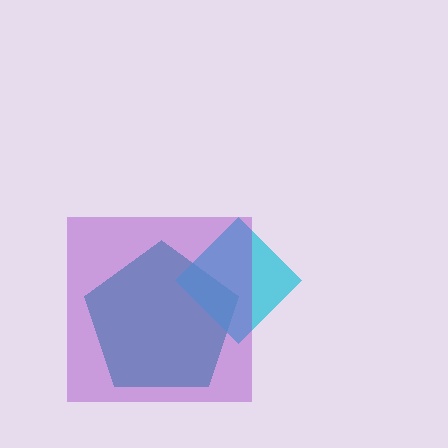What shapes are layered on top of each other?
The layered shapes are: a teal pentagon, a cyan diamond, a purple square.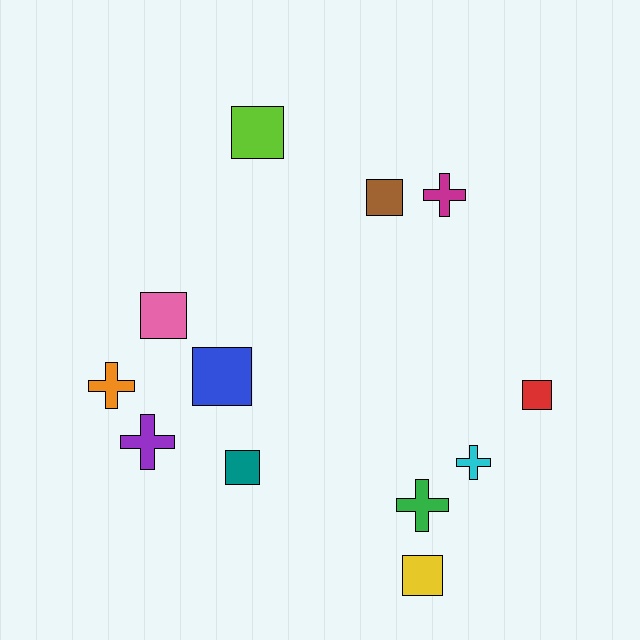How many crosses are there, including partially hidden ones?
There are 5 crosses.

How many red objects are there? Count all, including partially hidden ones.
There is 1 red object.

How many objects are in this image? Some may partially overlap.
There are 12 objects.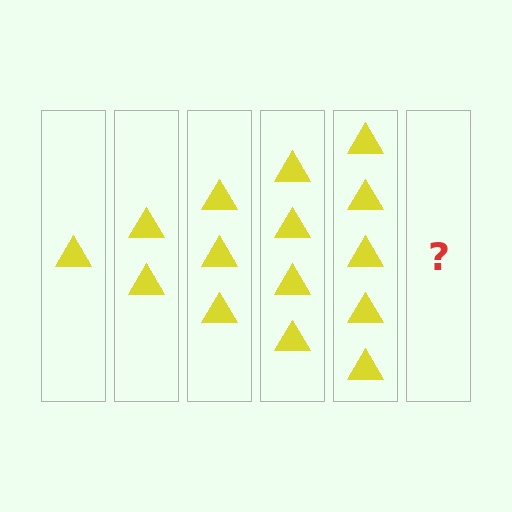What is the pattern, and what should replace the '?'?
The pattern is that each step adds one more triangle. The '?' should be 6 triangles.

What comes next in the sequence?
The next element should be 6 triangles.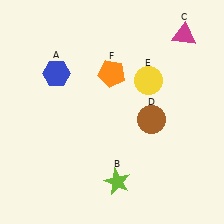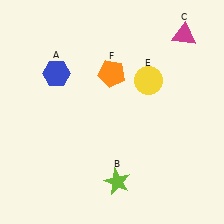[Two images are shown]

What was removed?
The brown circle (D) was removed in Image 2.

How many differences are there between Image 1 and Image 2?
There is 1 difference between the two images.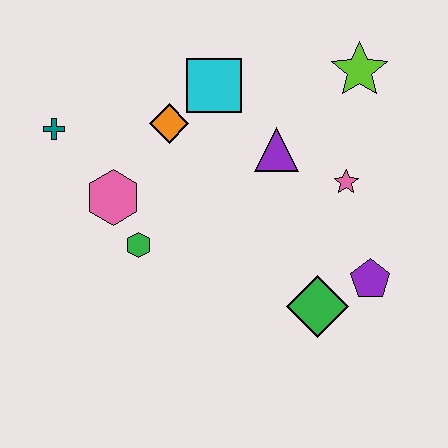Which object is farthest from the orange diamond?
The purple pentagon is farthest from the orange diamond.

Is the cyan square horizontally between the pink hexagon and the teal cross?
No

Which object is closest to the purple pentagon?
The green diamond is closest to the purple pentagon.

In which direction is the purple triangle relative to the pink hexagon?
The purple triangle is to the right of the pink hexagon.